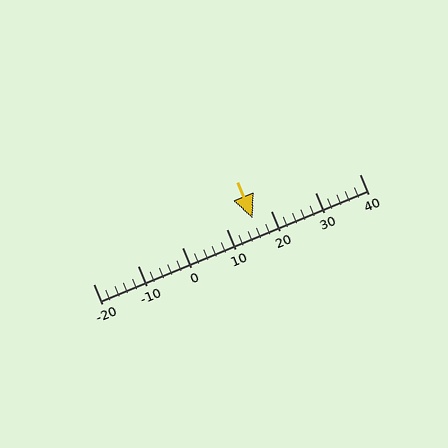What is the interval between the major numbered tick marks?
The major tick marks are spaced 10 units apart.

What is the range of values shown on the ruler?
The ruler shows values from -20 to 40.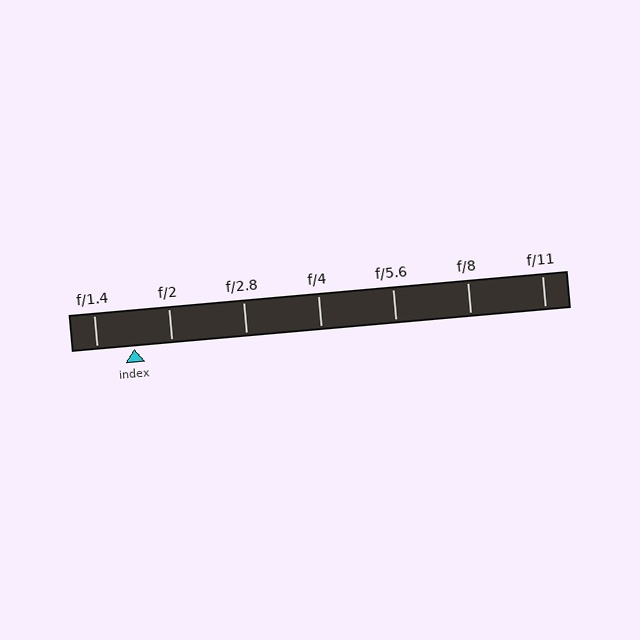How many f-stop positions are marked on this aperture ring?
There are 7 f-stop positions marked.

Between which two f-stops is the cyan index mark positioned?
The index mark is between f/1.4 and f/2.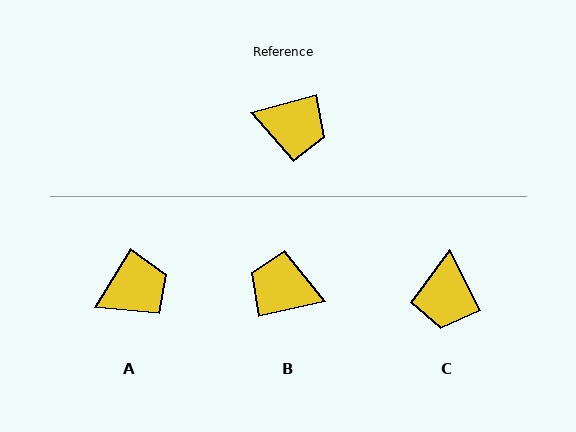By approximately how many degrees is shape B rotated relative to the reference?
Approximately 177 degrees counter-clockwise.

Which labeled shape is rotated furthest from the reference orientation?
B, about 177 degrees away.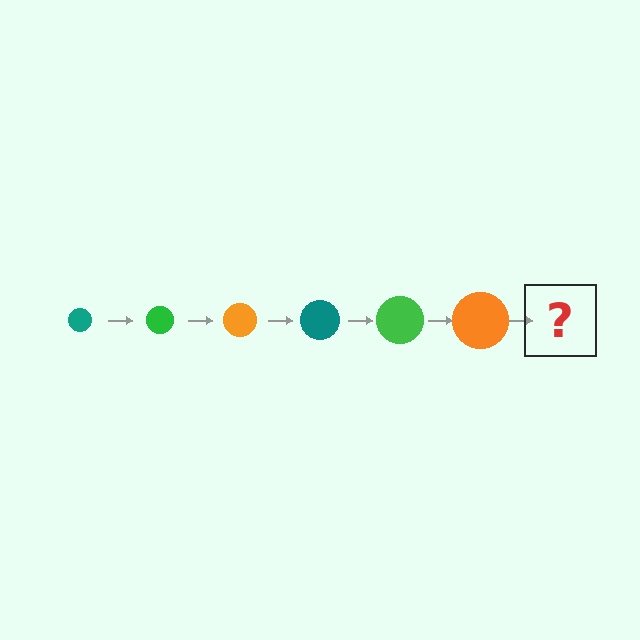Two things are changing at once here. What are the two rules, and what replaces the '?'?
The two rules are that the circle grows larger each step and the color cycles through teal, green, and orange. The '?' should be a teal circle, larger than the previous one.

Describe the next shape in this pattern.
It should be a teal circle, larger than the previous one.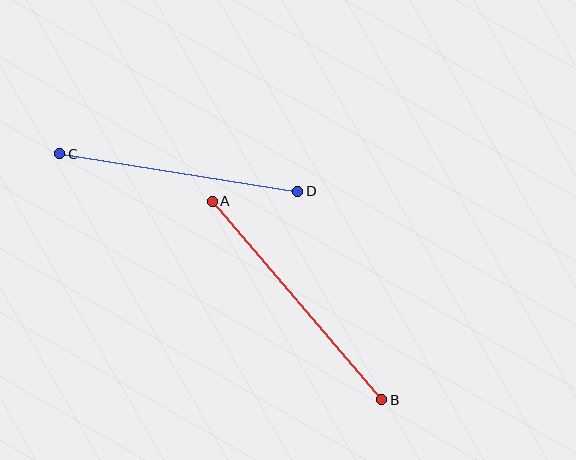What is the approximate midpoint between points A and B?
The midpoint is at approximately (297, 300) pixels.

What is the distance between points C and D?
The distance is approximately 241 pixels.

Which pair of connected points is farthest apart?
Points A and B are farthest apart.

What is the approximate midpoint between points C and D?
The midpoint is at approximately (179, 173) pixels.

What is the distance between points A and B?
The distance is approximately 261 pixels.